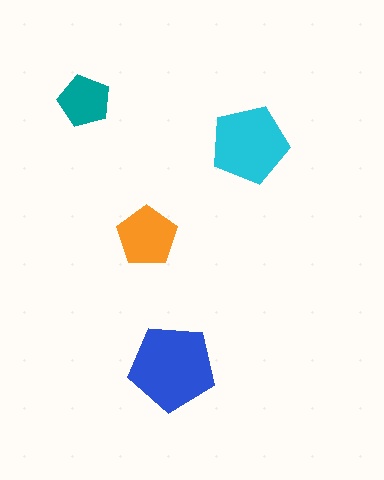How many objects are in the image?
There are 4 objects in the image.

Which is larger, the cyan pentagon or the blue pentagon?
The blue one.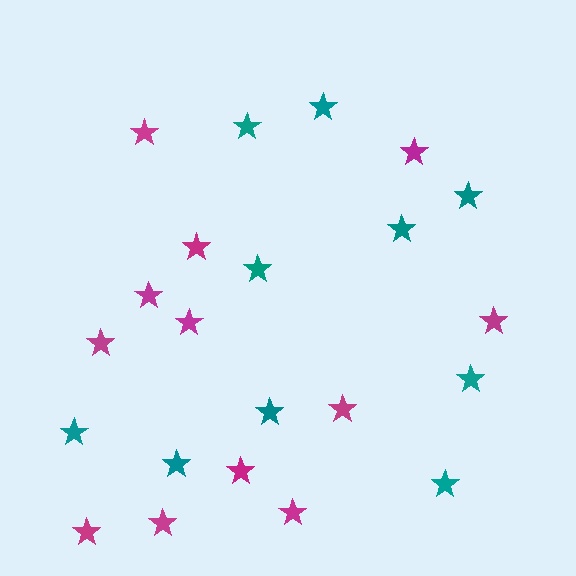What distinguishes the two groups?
There are 2 groups: one group of teal stars (10) and one group of magenta stars (12).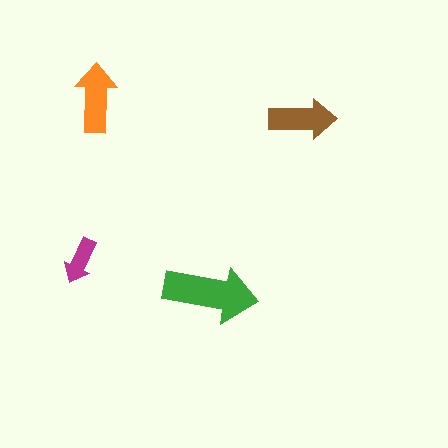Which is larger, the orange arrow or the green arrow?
The green one.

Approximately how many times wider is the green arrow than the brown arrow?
About 1.5 times wider.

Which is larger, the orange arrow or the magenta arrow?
The orange one.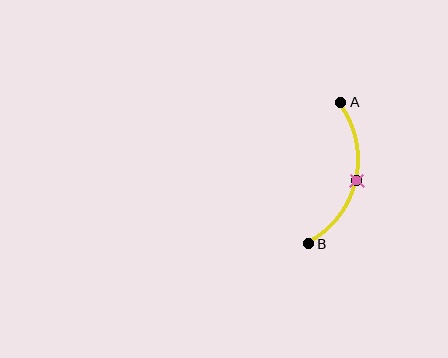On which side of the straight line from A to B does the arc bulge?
The arc bulges to the right of the straight line connecting A and B.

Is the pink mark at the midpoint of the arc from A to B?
Yes. The pink mark lies on the arc at equal arc-length from both A and B — it is the arc midpoint.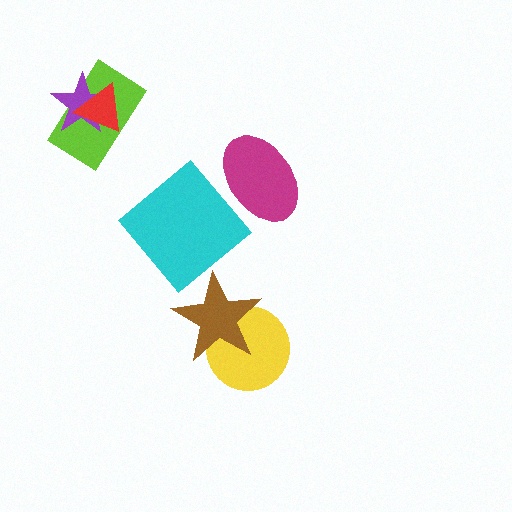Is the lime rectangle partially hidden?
Yes, it is partially covered by another shape.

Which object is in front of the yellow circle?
The brown star is in front of the yellow circle.